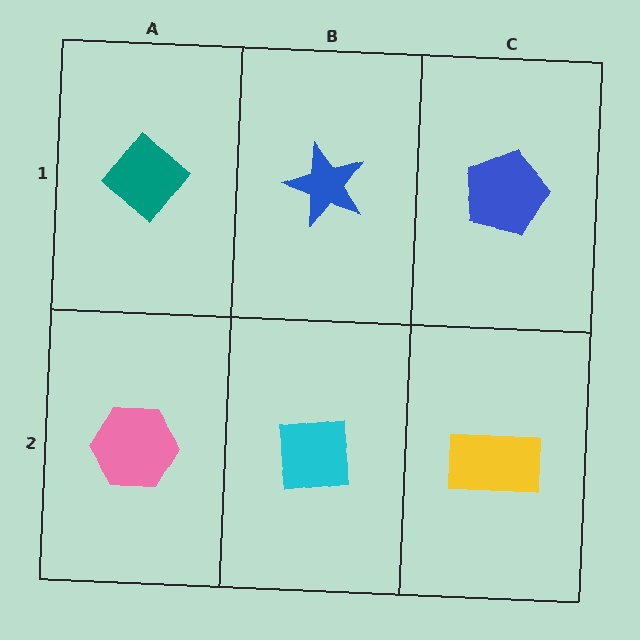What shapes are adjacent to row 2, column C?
A blue pentagon (row 1, column C), a cyan square (row 2, column B).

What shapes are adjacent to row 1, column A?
A pink hexagon (row 2, column A), a blue star (row 1, column B).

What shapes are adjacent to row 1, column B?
A cyan square (row 2, column B), a teal diamond (row 1, column A), a blue pentagon (row 1, column C).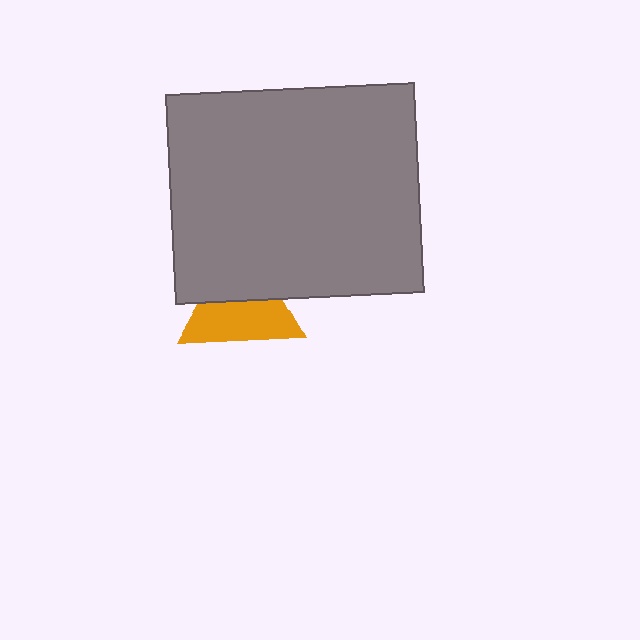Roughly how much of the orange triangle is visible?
About half of it is visible (roughly 58%).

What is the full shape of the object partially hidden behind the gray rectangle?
The partially hidden object is an orange triangle.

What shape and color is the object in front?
The object in front is a gray rectangle.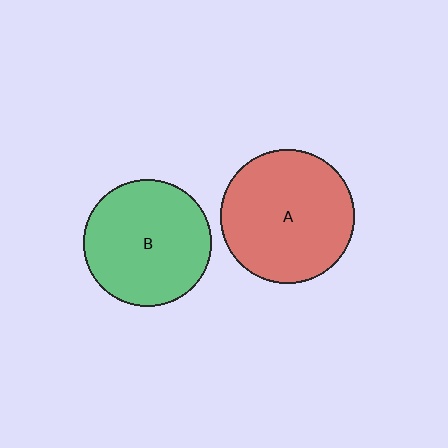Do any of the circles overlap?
No, none of the circles overlap.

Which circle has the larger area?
Circle A (red).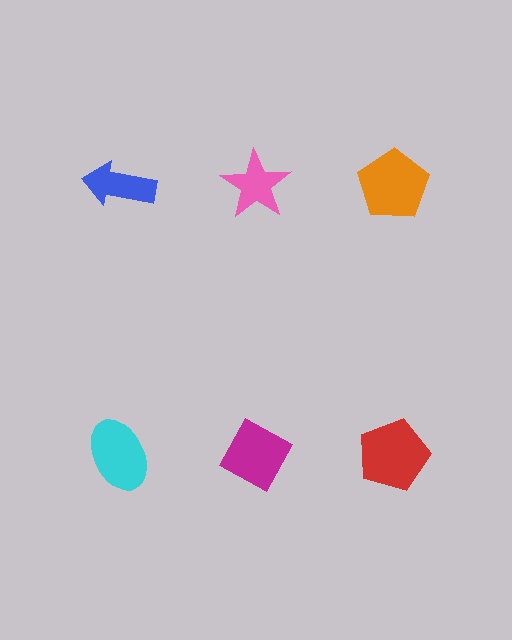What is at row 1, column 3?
An orange pentagon.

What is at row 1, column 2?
A pink star.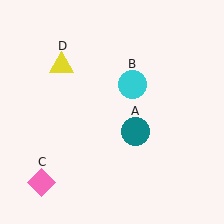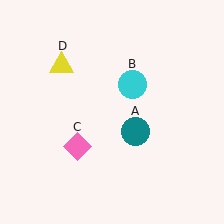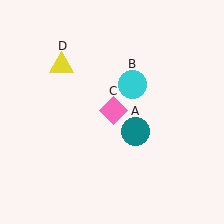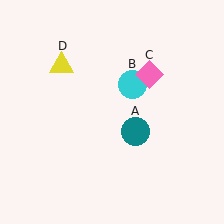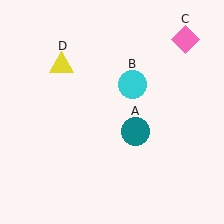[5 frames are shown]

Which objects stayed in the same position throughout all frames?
Teal circle (object A) and cyan circle (object B) and yellow triangle (object D) remained stationary.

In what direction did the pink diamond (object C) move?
The pink diamond (object C) moved up and to the right.